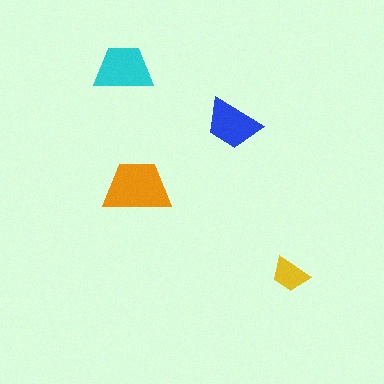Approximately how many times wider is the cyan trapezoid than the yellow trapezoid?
About 1.5 times wider.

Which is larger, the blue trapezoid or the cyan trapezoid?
The cyan one.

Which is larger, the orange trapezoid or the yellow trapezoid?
The orange one.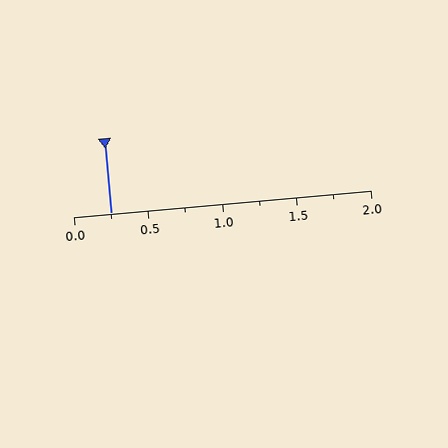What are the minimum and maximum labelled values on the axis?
The axis runs from 0.0 to 2.0.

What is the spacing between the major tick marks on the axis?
The major ticks are spaced 0.5 apart.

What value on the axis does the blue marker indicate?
The marker indicates approximately 0.25.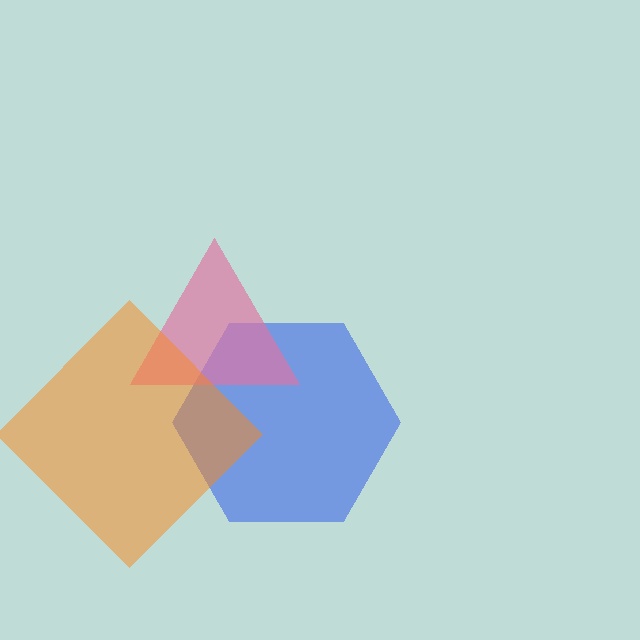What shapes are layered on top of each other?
The layered shapes are: a blue hexagon, a pink triangle, an orange diamond.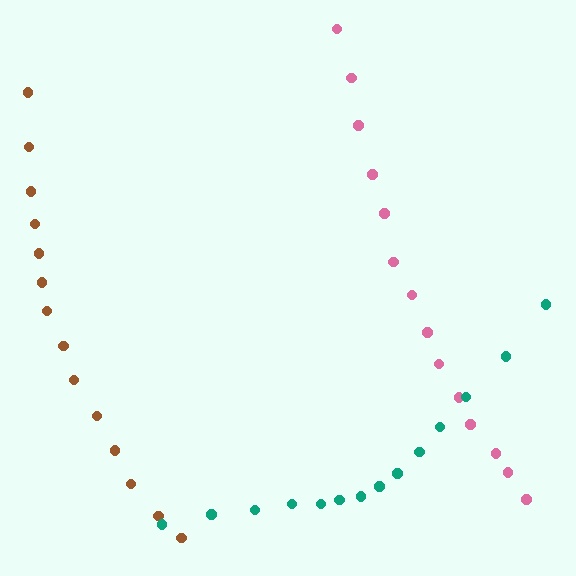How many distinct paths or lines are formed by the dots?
There are 3 distinct paths.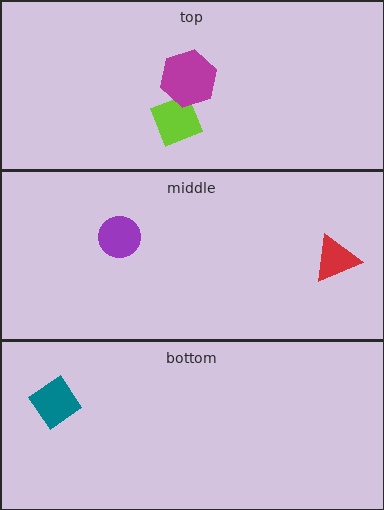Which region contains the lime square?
The top region.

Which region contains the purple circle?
The middle region.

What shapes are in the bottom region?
The teal diamond.